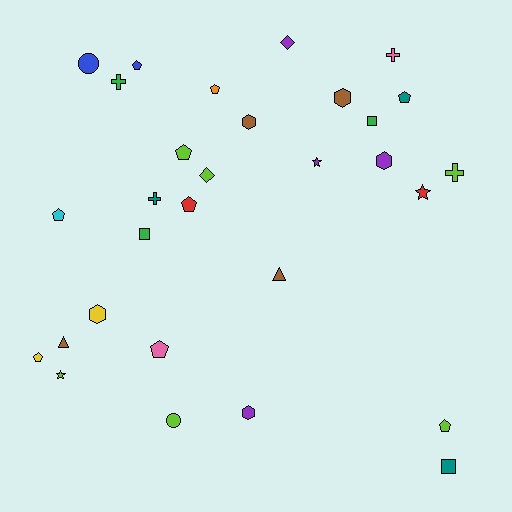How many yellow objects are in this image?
There are 2 yellow objects.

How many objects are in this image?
There are 30 objects.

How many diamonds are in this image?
There are 2 diamonds.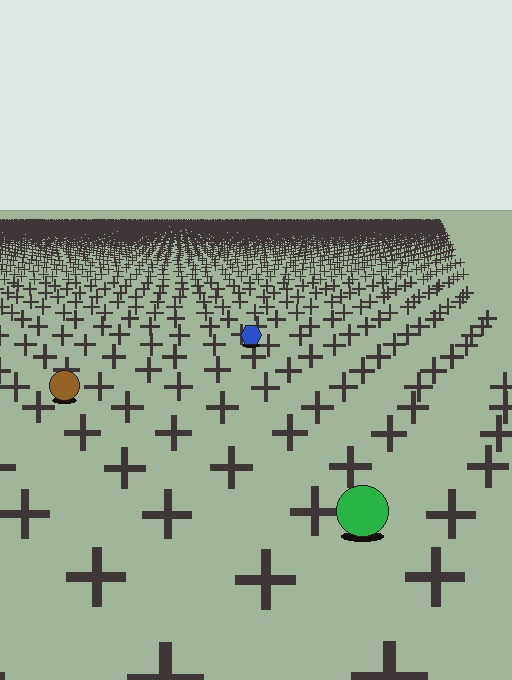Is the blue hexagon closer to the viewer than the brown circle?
No. The brown circle is closer — you can tell from the texture gradient: the ground texture is coarser near it.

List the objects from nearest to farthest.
From nearest to farthest: the green circle, the brown circle, the blue hexagon.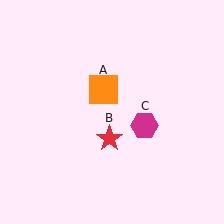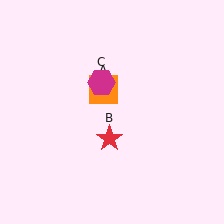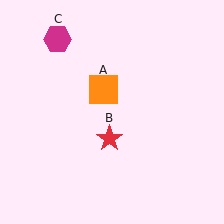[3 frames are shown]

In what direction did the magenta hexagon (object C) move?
The magenta hexagon (object C) moved up and to the left.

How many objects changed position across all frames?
1 object changed position: magenta hexagon (object C).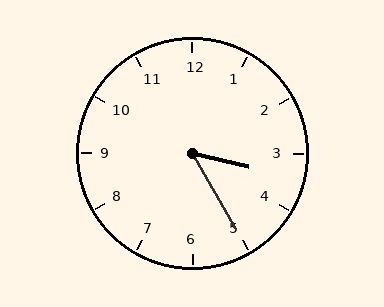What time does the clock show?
3:25.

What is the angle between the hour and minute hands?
Approximately 48 degrees.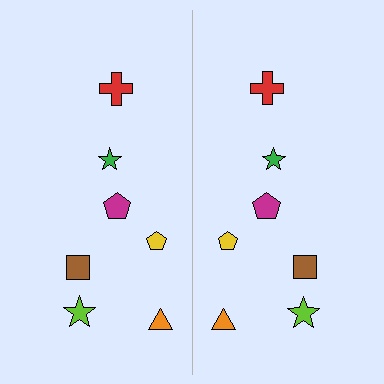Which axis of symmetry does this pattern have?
The pattern has a vertical axis of symmetry running through the center of the image.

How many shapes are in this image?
There are 14 shapes in this image.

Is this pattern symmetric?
Yes, this pattern has bilateral (reflection) symmetry.